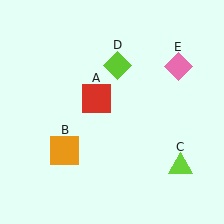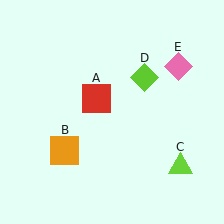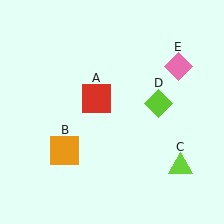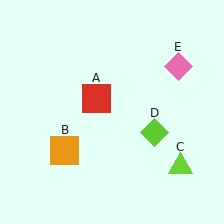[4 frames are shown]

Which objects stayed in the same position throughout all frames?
Red square (object A) and orange square (object B) and lime triangle (object C) and pink diamond (object E) remained stationary.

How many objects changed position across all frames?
1 object changed position: lime diamond (object D).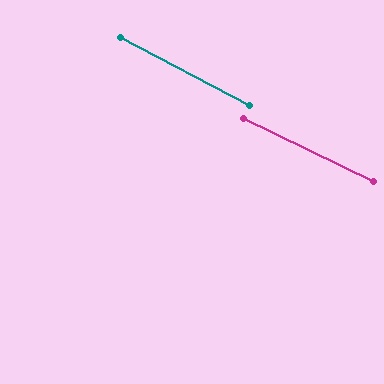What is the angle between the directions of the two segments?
Approximately 2 degrees.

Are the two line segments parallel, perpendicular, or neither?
Parallel — their directions differ by only 1.8°.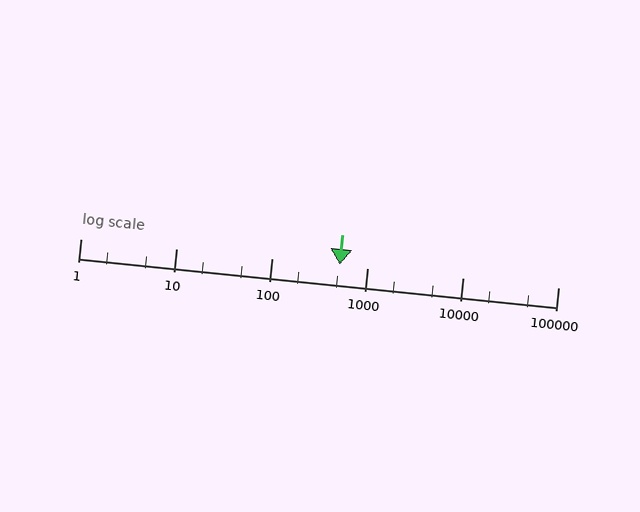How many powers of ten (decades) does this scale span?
The scale spans 5 decades, from 1 to 100000.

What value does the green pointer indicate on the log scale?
The pointer indicates approximately 520.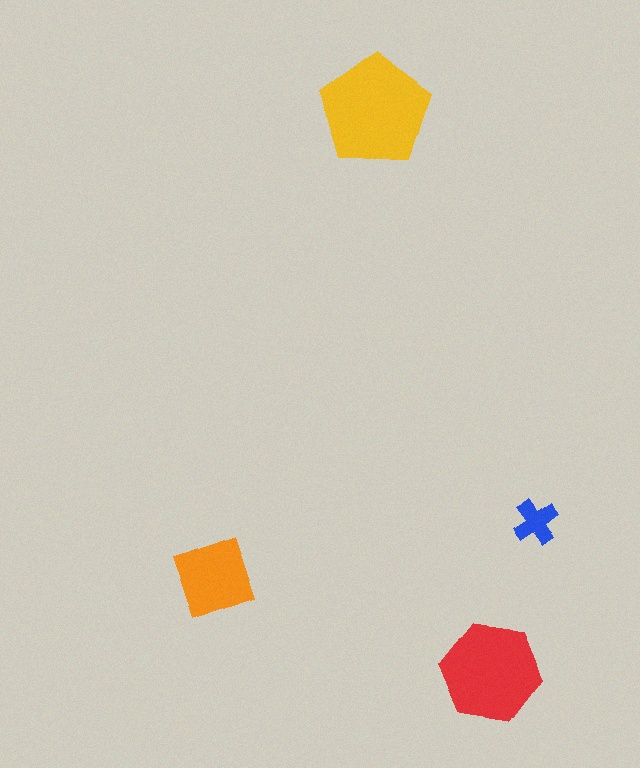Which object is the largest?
The yellow pentagon.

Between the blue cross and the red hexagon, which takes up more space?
The red hexagon.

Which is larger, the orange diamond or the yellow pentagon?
The yellow pentagon.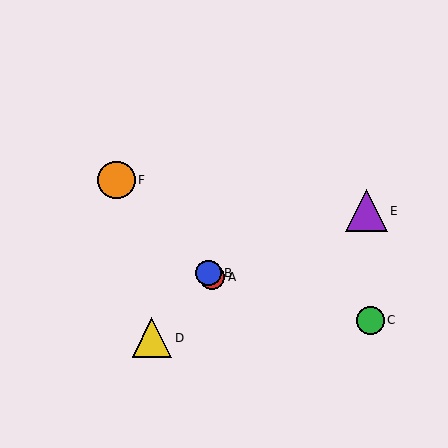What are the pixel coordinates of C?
Object C is at (370, 320).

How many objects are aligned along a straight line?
3 objects (A, B, F) are aligned along a straight line.